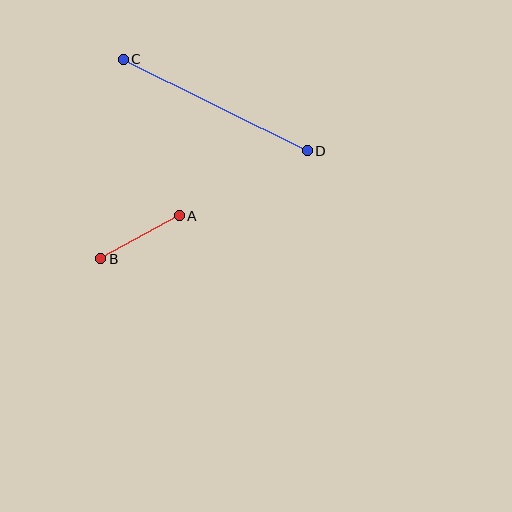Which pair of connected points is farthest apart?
Points C and D are farthest apart.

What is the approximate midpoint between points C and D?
The midpoint is at approximately (215, 105) pixels.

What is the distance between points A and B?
The distance is approximately 90 pixels.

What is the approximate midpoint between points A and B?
The midpoint is at approximately (140, 237) pixels.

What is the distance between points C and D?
The distance is approximately 206 pixels.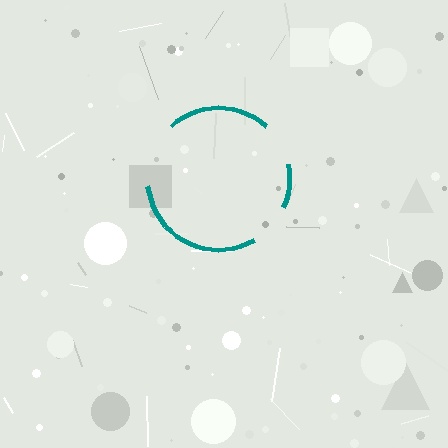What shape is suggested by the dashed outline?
The dashed outline suggests a circle.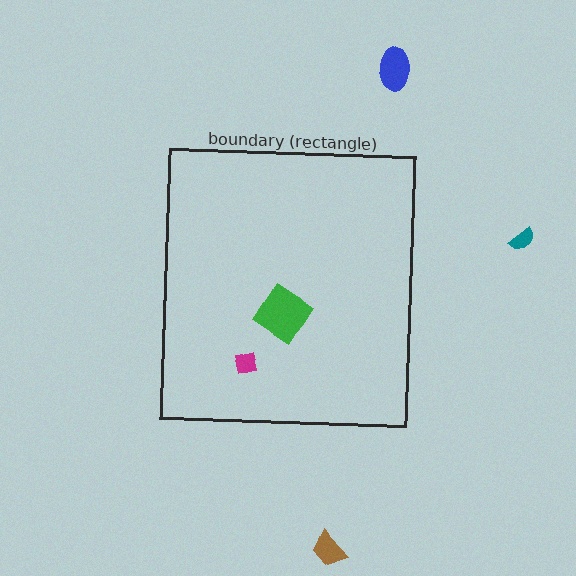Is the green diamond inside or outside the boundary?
Inside.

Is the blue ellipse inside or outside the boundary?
Outside.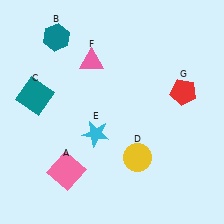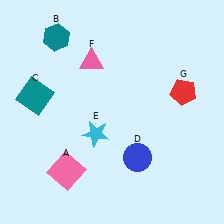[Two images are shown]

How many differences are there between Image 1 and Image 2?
There is 1 difference between the two images.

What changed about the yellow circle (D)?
In Image 1, D is yellow. In Image 2, it changed to blue.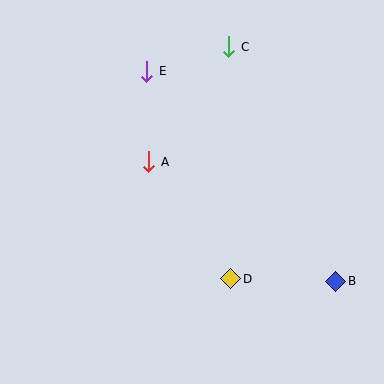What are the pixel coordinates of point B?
Point B is at (336, 281).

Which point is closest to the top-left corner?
Point E is closest to the top-left corner.